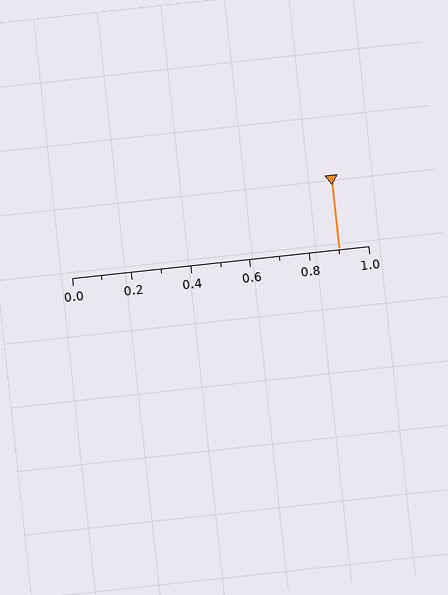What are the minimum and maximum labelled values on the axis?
The axis runs from 0.0 to 1.0.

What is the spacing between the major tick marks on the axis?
The major ticks are spaced 0.2 apart.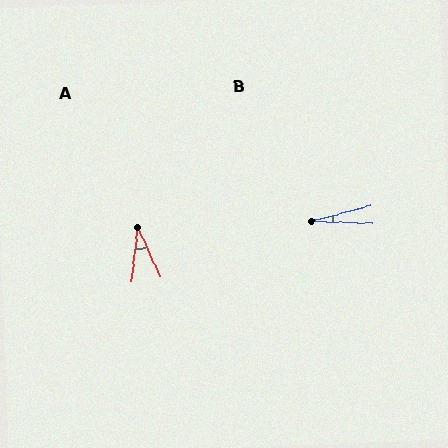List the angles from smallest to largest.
B (16°), A (31°).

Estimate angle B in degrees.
Approximately 16 degrees.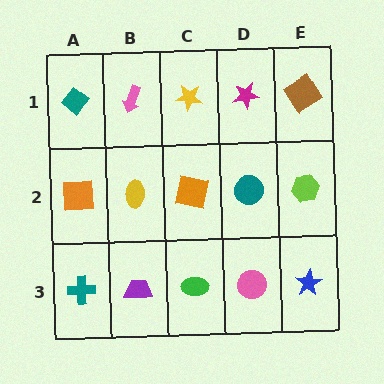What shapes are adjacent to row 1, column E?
A lime hexagon (row 2, column E), a magenta star (row 1, column D).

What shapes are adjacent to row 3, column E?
A lime hexagon (row 2, column E), a pink circle (row 3, column D).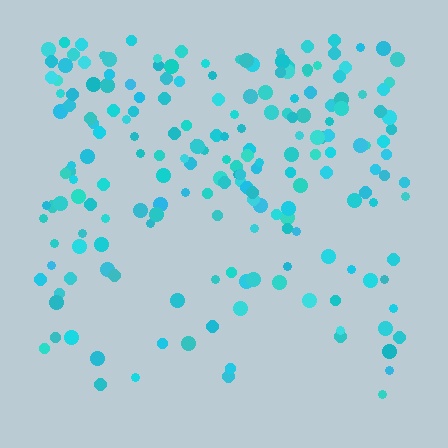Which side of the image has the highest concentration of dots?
The top.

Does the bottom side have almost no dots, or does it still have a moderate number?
Still a moderate number, just noticeably fewer than the top.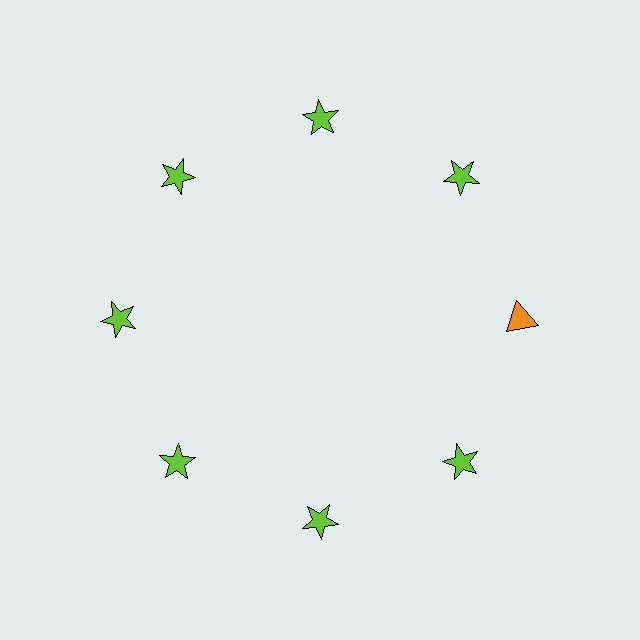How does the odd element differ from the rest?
It differs in both color (orange instead of lime) and shape (triangle instead of star).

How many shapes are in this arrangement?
There are 8 shapes arranged in a ring pattern.